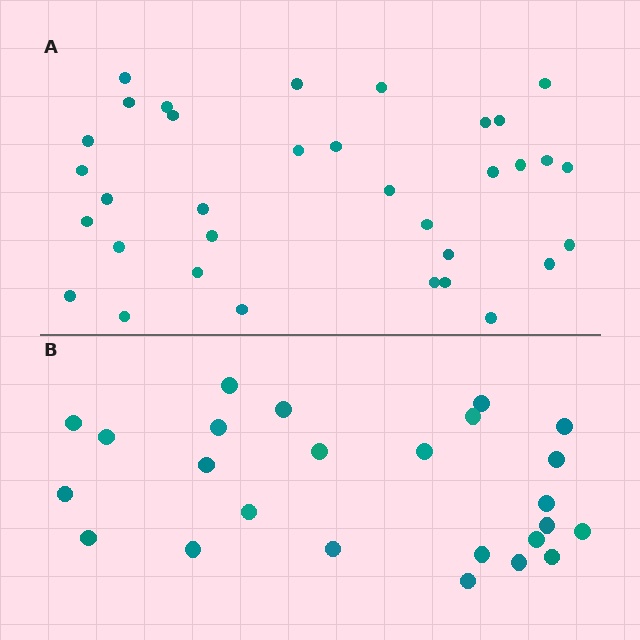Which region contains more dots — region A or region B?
Region A (the top region) has more dots.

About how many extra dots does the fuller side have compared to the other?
Region A has roughly 8 or so more dots than region B.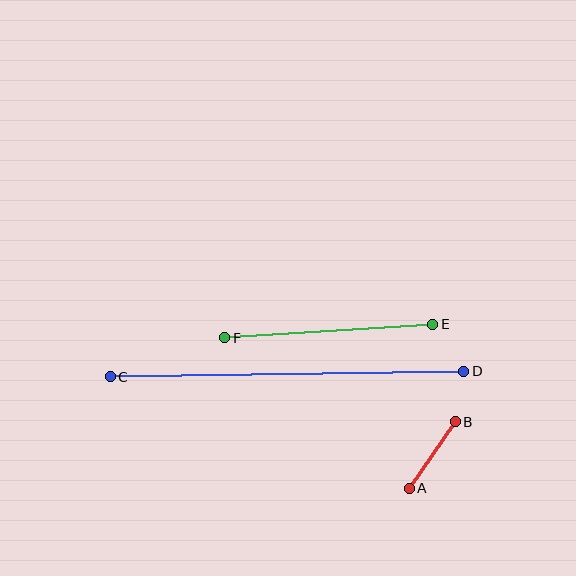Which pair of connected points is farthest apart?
Points C and D are farthest apart.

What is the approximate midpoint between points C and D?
The midpoint is at approximately (287, 374) pixels.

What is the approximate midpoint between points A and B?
The midpoint is at approximately (432, 455) pixels.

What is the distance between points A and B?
The distance is approximately 81 pixels.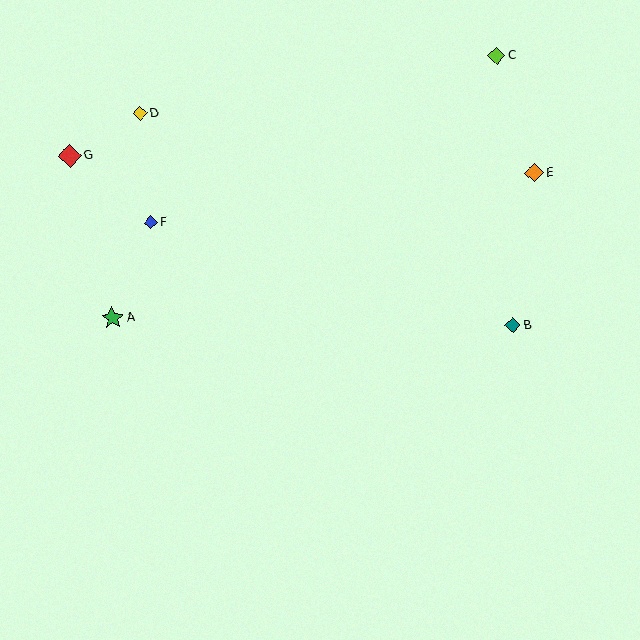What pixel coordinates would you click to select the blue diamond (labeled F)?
Click at (151, 222) to select the blue diamond F.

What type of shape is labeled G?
Shape G is a red diamond.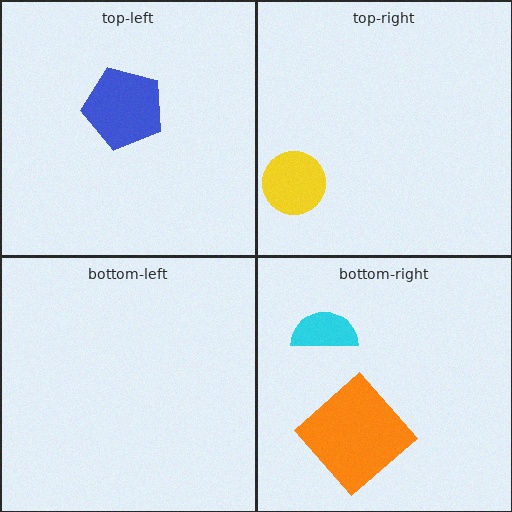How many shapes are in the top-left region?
1.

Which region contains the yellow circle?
The top-right region.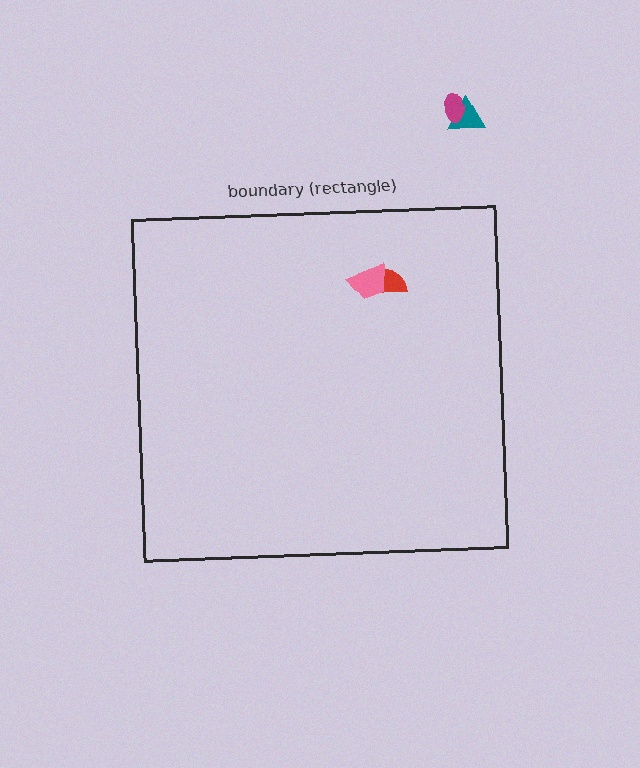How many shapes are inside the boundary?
2 inside, 2 outside.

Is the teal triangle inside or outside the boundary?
Outside.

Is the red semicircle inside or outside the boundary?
Inside.